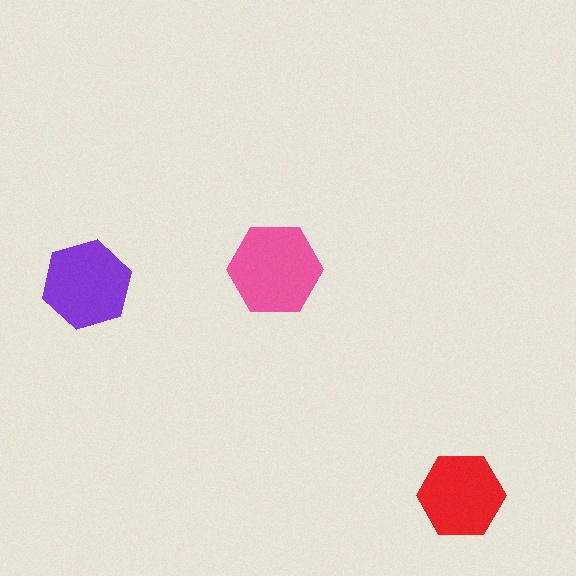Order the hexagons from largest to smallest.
the pink one, the purple one, the red one.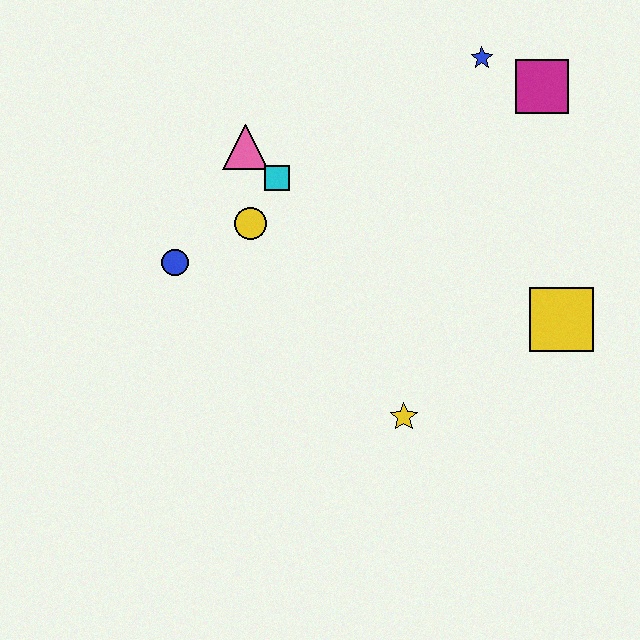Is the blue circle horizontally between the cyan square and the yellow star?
No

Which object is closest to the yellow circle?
The cyan square is closest to the yellow circle.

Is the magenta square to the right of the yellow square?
No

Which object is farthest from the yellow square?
The blue circle is farthest from the yellow square.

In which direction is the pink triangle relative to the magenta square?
The pink triangle is to the left of the magenta square.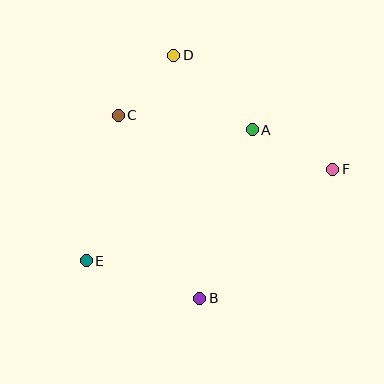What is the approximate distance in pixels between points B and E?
The distance between B and E is approximately 119 pixels.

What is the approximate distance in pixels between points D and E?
The distance between D and E is approximately 223 pixels.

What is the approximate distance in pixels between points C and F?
The distance between C and F is approximately 221 pixels.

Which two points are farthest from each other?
Points E and F are farthest from each other.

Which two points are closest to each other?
Points C and D are closest to each other.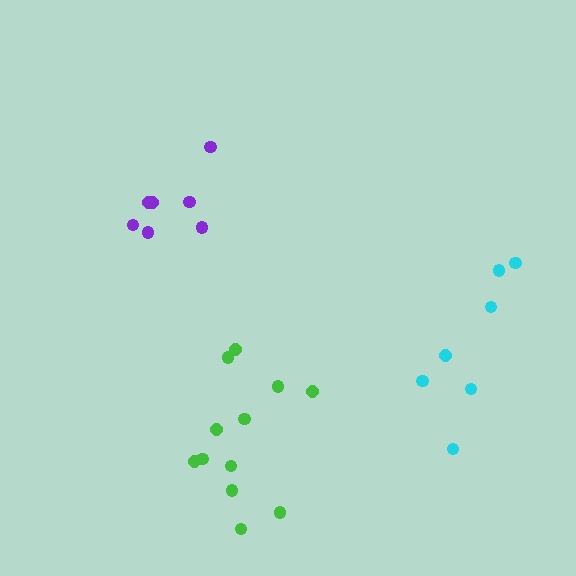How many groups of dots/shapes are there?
There are 3 groups.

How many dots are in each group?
Group 1: 7 dots, Group 2: 7 dots, Group 3: 12 dots (26 total).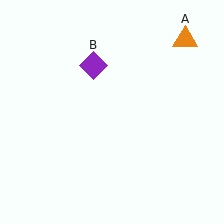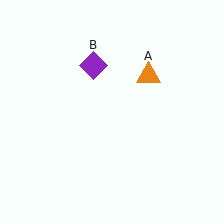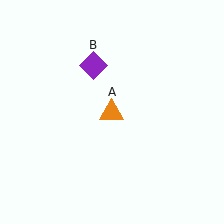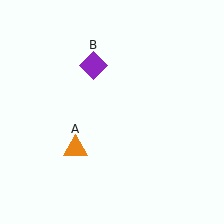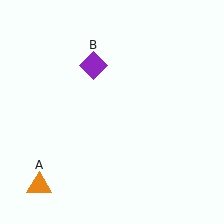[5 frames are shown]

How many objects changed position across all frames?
1 object changed position: orange triangle (object A).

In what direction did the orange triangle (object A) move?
The orange triangle (object A) moved down and to the left.